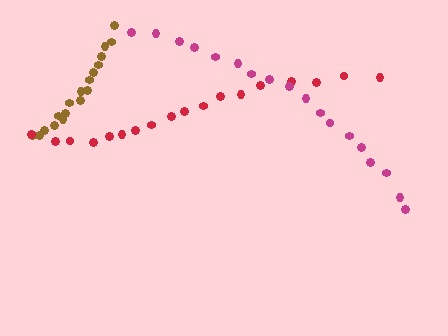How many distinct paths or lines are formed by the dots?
There are 3 distinct paths.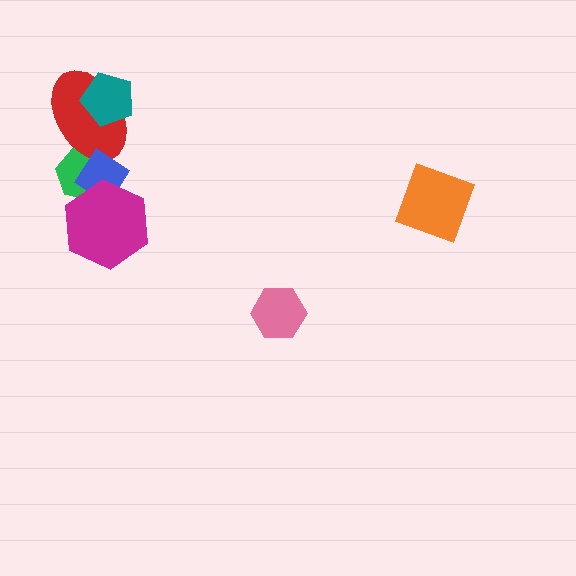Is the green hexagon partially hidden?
Yes, it is partially covered by another shape.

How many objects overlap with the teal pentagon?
1 object overlaps with the teal pentagon.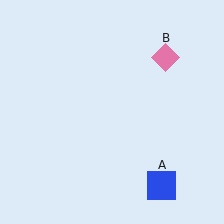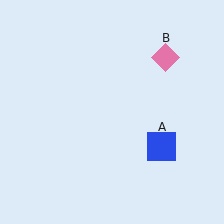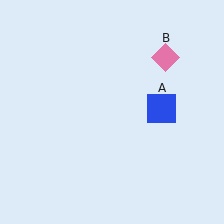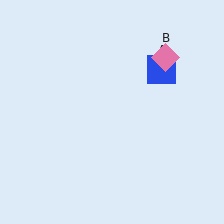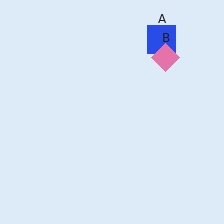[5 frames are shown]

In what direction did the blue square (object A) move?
The blue square (object A) moved up.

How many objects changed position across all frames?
1 object changed position: blue square (object A).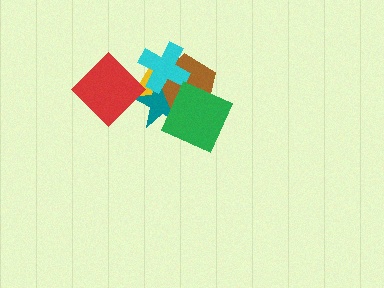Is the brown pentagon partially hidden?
Yes, it is partially covered by another shape.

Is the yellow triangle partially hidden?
Yes, it is partially covered by another shape.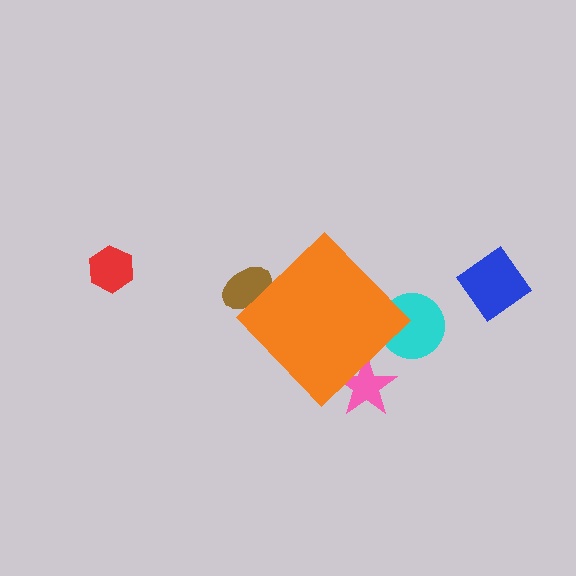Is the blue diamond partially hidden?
No, the blue diamond is fully visible.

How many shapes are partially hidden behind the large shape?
3 shapes are partially hidden.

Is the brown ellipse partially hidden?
Yes, the brown ellipse is partially hidden behind the orange diamond.